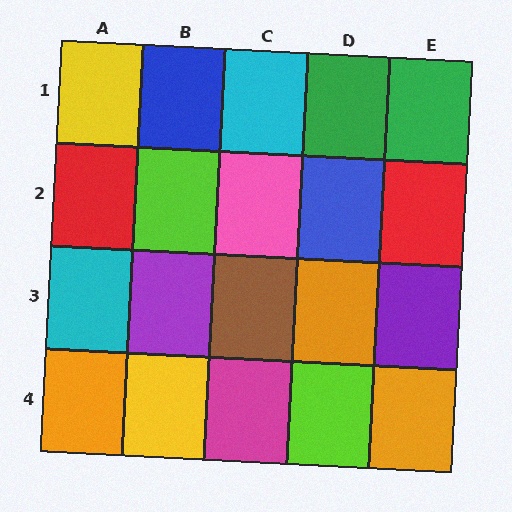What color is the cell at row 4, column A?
Orange.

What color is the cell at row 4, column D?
Lime.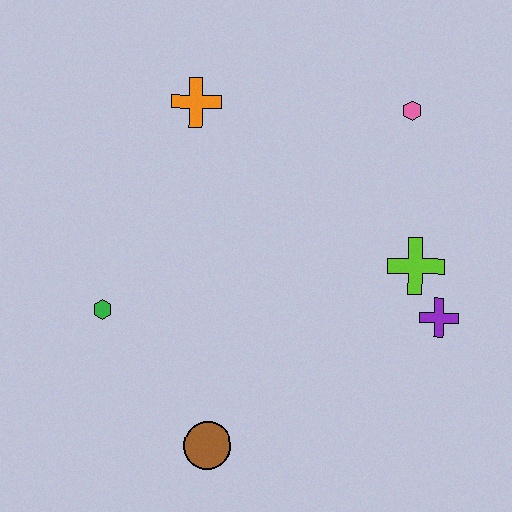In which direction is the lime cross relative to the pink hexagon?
The lime cross is below the pink hexagon.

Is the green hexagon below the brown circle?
No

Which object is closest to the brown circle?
The green hexagon is closest to the brown circle.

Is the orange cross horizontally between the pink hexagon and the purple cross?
No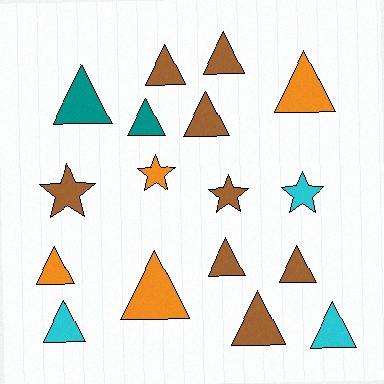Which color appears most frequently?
Brown, with 8 objects.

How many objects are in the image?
There are 17 objects.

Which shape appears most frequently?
Triangle, with 13 objects.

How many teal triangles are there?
There are 2 teal triangles.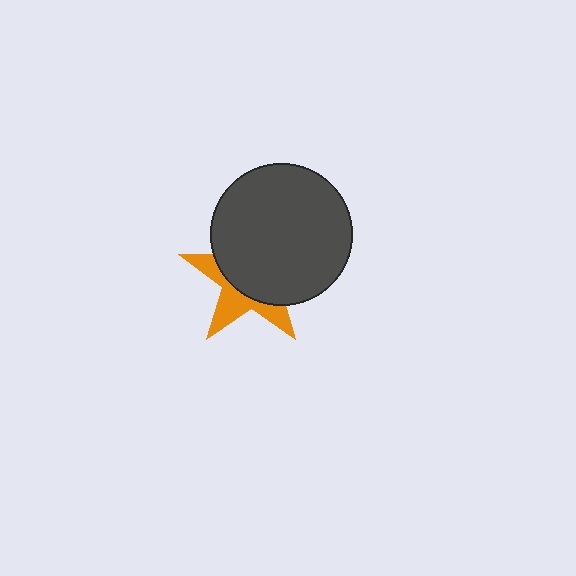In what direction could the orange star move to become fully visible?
The orange star could move toward the lower-left. That would shift it out from behind the dark gray circle entirely.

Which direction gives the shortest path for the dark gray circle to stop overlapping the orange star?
Moving toward the upper-right gives the shortest separation.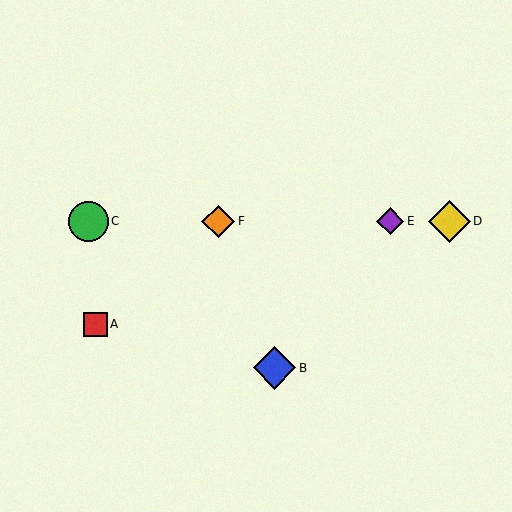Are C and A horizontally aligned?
No, C is at y≈221 and A is at y≈324.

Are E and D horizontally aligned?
Yes, both are at y≈221.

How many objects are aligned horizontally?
4 objects (C, D, E, F) are aligned horizontally.